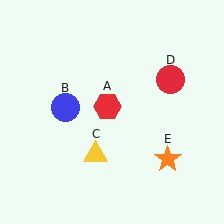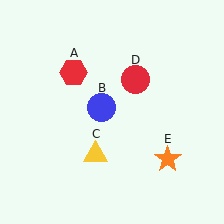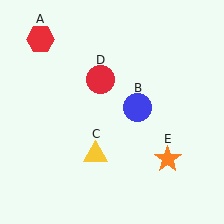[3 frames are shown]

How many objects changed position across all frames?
3 objects changed position: red hexagon (object A), blue circle (object B), red circle (object D).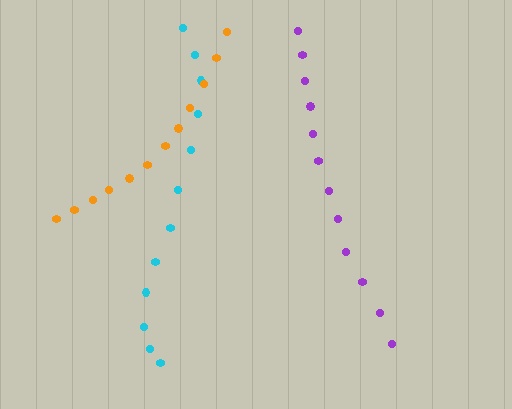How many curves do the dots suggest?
There are 3 distinct paths.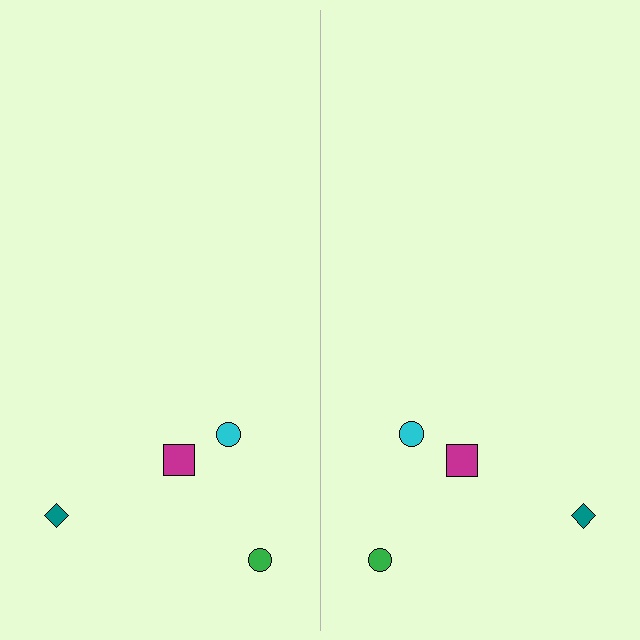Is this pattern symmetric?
Yes, this pattern has bilateral (reflection) symmetry.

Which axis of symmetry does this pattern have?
The pattern has a vertical axis of symmetry running through the center of the image.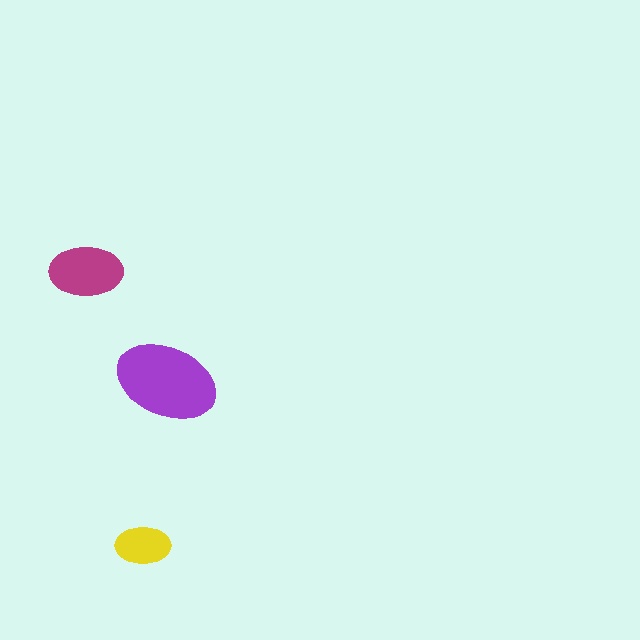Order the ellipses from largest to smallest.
the purple one, the magenta one, the yellow one.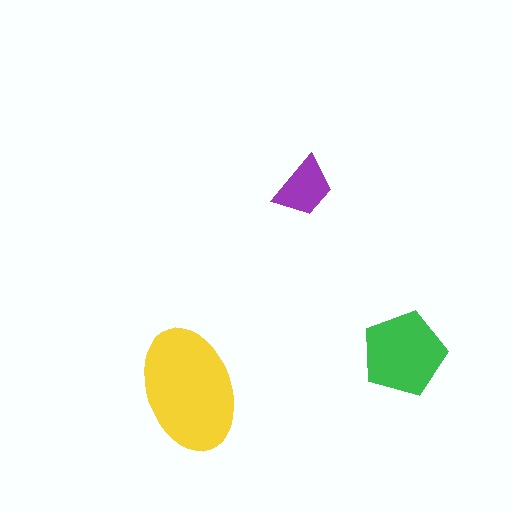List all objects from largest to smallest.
The yellow ellipse, the green pentagon, the purple trapezoid.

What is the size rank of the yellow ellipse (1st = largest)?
1st.